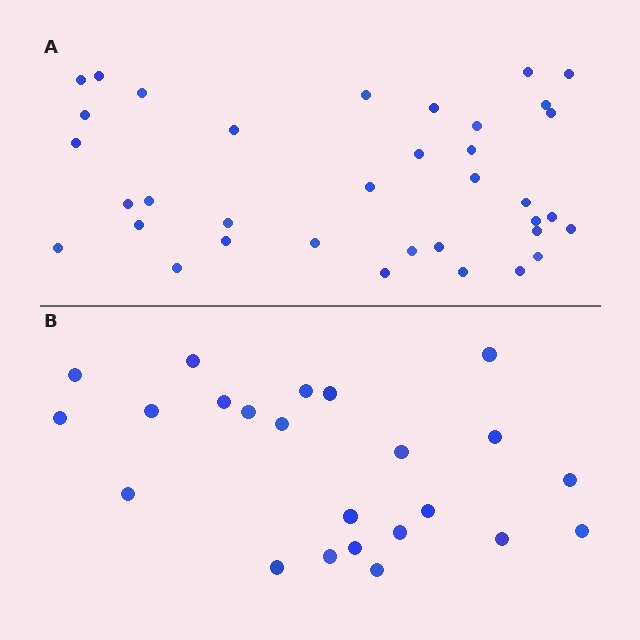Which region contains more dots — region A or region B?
Region A (the top region) has more dots.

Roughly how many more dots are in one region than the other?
Region A has approximately 15 more dots than region B.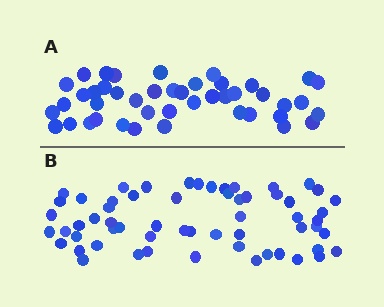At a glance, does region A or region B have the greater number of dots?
Region B (the bottom region) has more dots.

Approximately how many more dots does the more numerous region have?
Region B has approximately 15 more dots than region A.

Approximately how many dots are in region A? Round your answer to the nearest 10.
About 40 dots. (The exact count is 44, which rounds to 40.)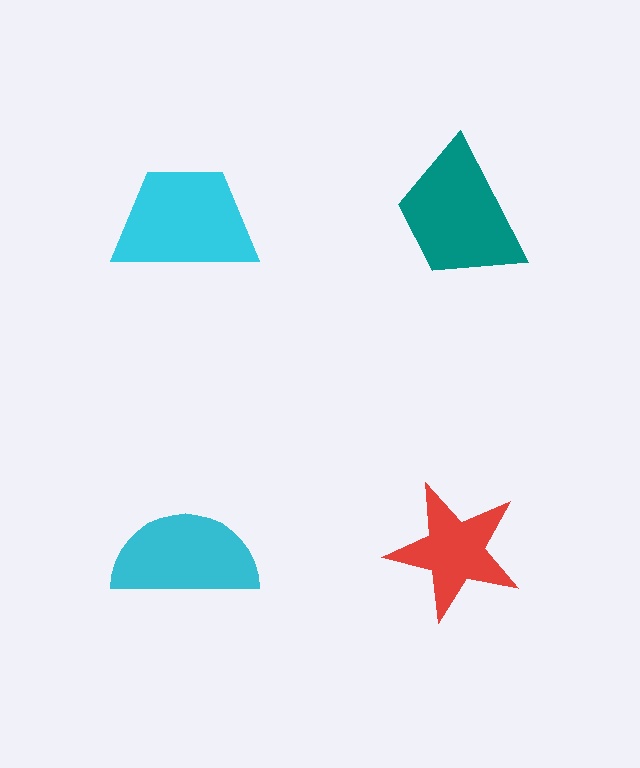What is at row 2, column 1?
A cyan semicircle.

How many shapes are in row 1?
2 shapes.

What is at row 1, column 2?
A teal trapezoid.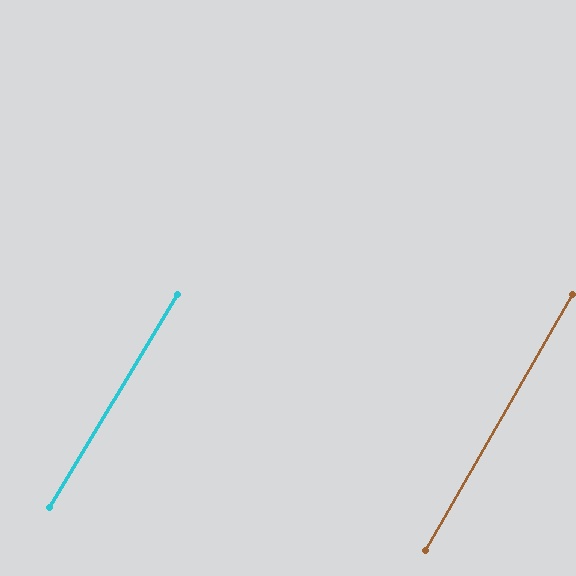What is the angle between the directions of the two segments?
Approximately 1 degree.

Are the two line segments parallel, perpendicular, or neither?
Parallel — their directions differ by only 1.1°.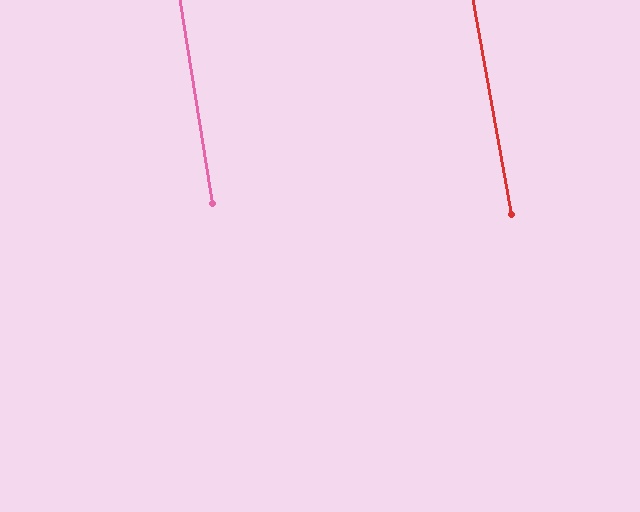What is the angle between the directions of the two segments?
Approximately 1 degree.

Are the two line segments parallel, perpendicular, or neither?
Parallel — their directions differ by only 1.2°.